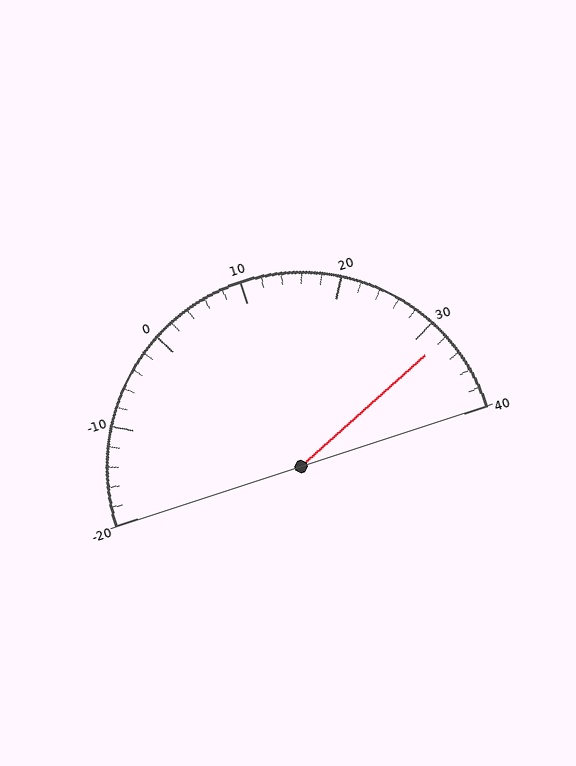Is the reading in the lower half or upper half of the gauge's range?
The reading is in the upper half of the range (-20 to 40).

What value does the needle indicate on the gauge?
The needle indicates approximately 32.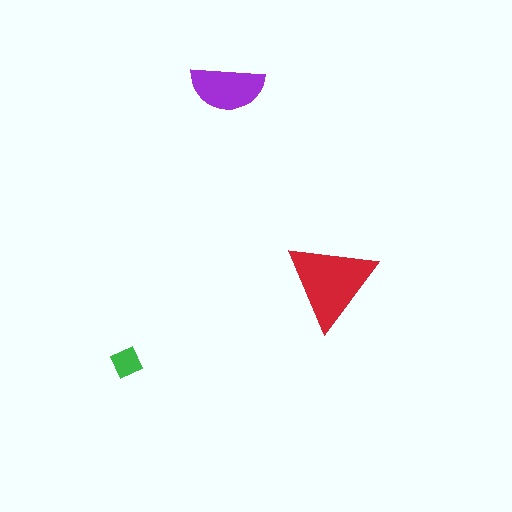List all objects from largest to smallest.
The red triangle, the purple semicircle, the green diamond.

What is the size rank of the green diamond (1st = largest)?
3rd.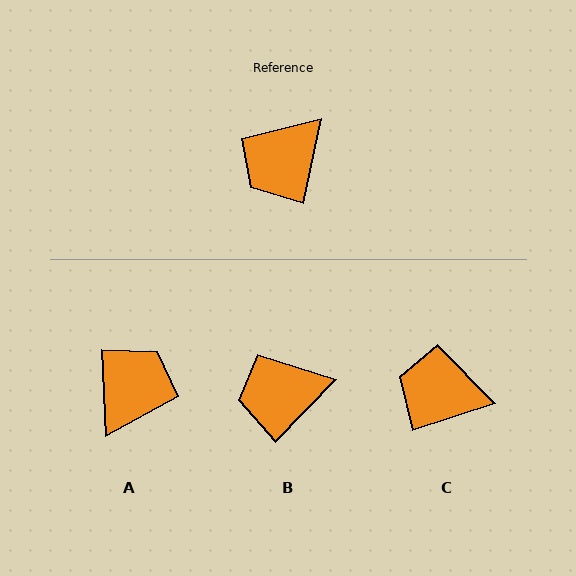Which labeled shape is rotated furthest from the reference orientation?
A, about 165 degrees away.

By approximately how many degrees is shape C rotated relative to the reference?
Approximately 60 degrees clockwise.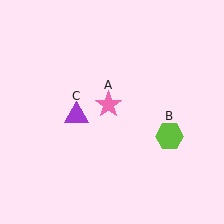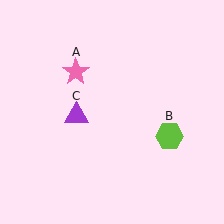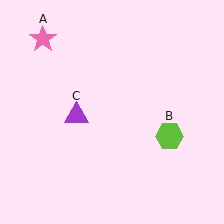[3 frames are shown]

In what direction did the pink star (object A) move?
The pink star (object A) moved up and to the left.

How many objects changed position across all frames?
1 object changed position: pink star (object A).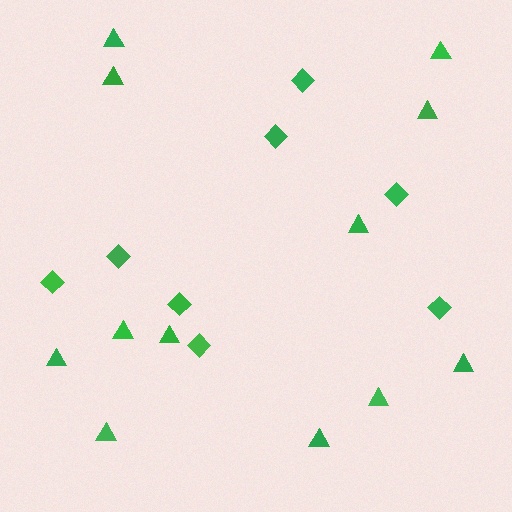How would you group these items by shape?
There are 2 groups: one group of diamonds (8) and one group of triangles (12).